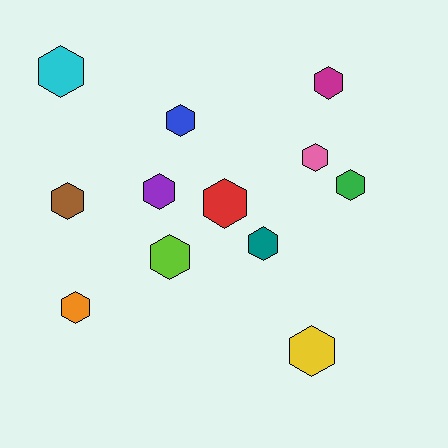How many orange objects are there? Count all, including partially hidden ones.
There is 1 orange object.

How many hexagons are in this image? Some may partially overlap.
There are 12 hexagons.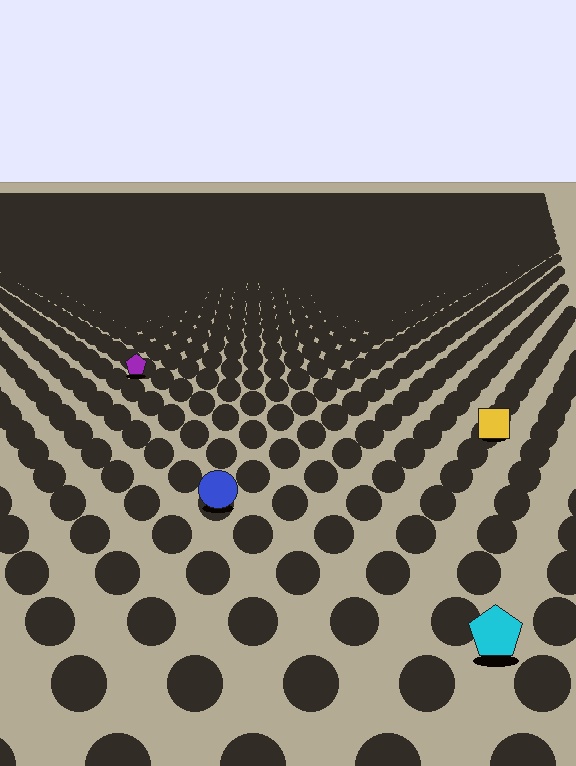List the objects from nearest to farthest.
From nearest to farthest: the cyan pentagon, the blue circle, the yellow square, the purple pentagon.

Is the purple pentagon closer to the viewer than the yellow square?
No. The yellow square is closer — you can tell from the texture gradient: the ground texture is coarser near it.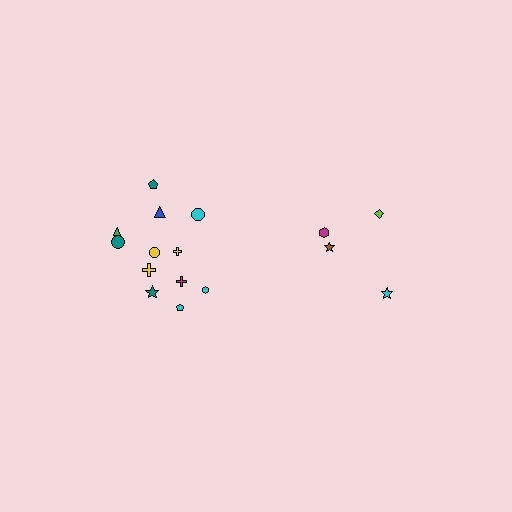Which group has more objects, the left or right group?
The left group.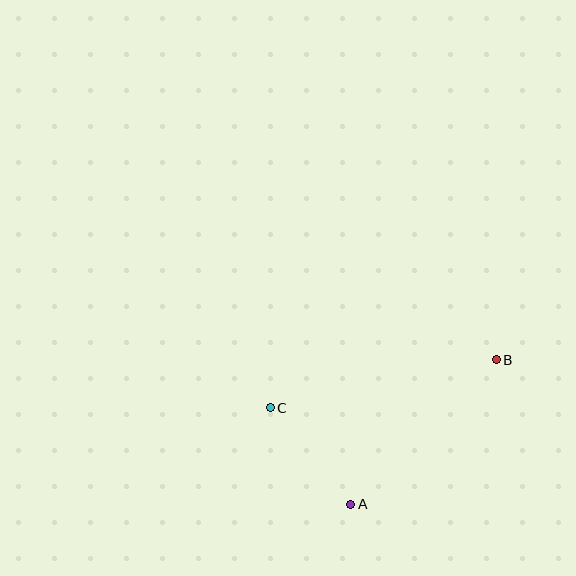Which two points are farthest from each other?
Points B and C are farthest from each other.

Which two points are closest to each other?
Points A and C are closest to each other.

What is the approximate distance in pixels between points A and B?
The distance between A and B is approximately 205 pixels.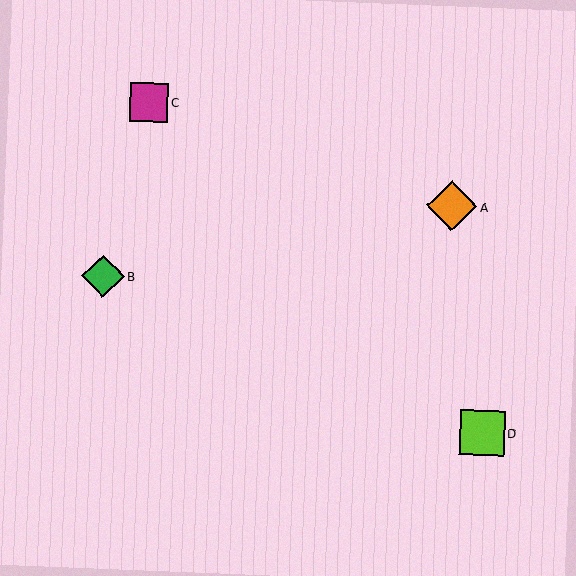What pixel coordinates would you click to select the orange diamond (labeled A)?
Click at (452, 206) to select the orange diamond A.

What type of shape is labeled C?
Shape C is a magenta square.